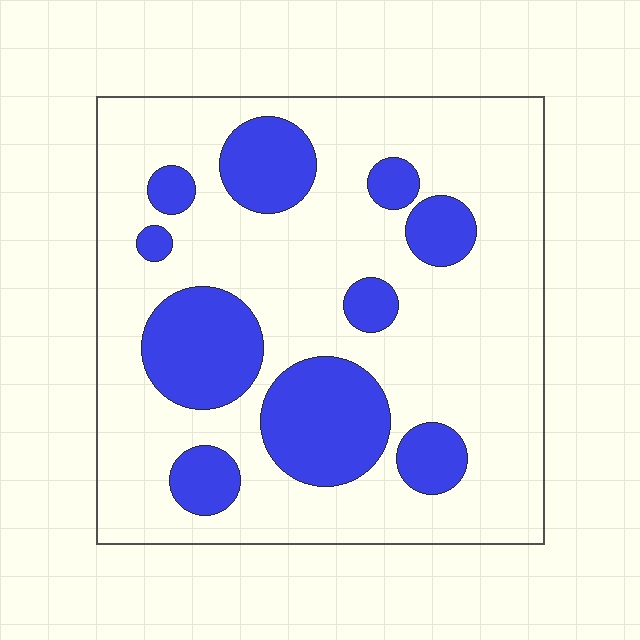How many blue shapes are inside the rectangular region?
10.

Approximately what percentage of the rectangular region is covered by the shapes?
Approximately 25%.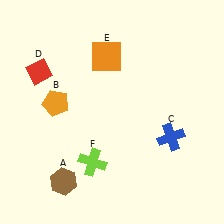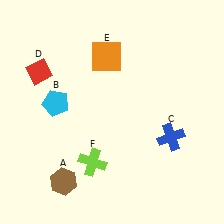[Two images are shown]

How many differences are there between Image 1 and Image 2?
There is 1 difference between the two images.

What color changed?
The pentagon (B) changed from orange in Image 1 to cyan in Image 2.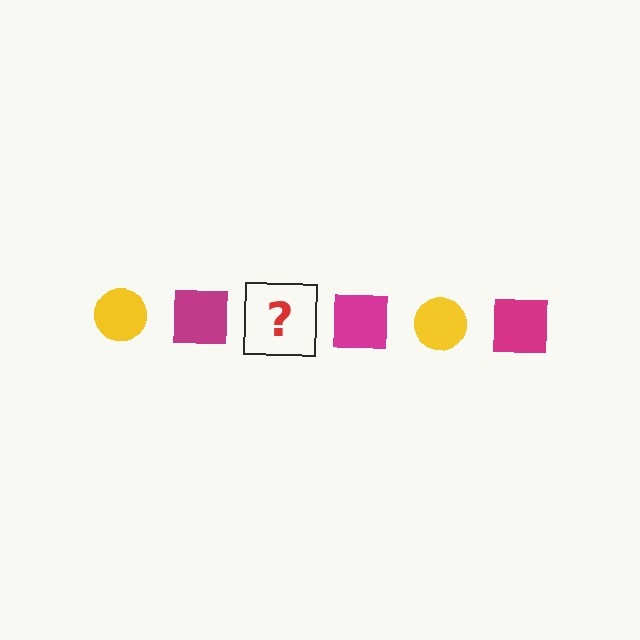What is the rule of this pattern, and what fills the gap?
The rule is that the pattern alternates between yellow circle and magenta square. The gap should be filled with a yellow circle.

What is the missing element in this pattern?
The missing element is a yellow circle.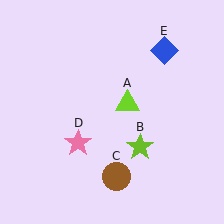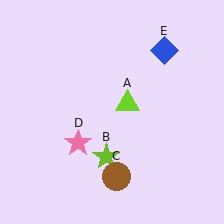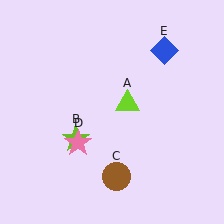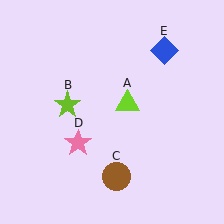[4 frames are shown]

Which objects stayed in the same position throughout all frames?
Lime triangle (object A) and brown circle (object C) and pink star (object D) and blue diamond (object E) remained stationary.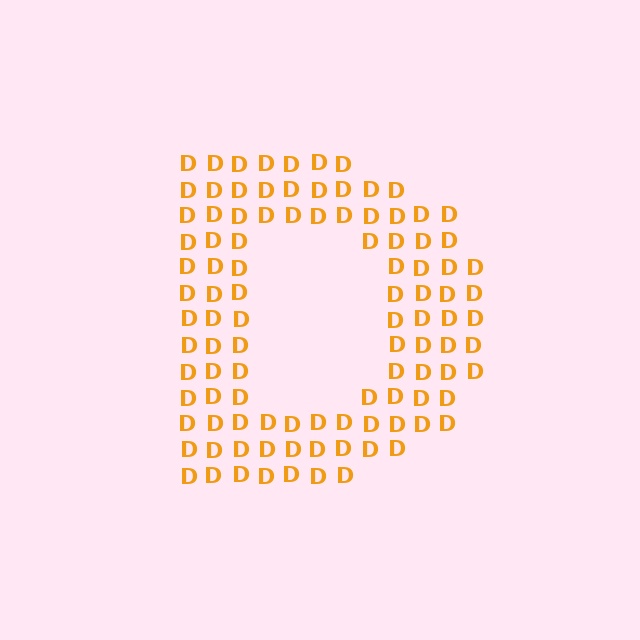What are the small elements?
The small elements are letter D's.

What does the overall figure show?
The overall figure shows the letter D.